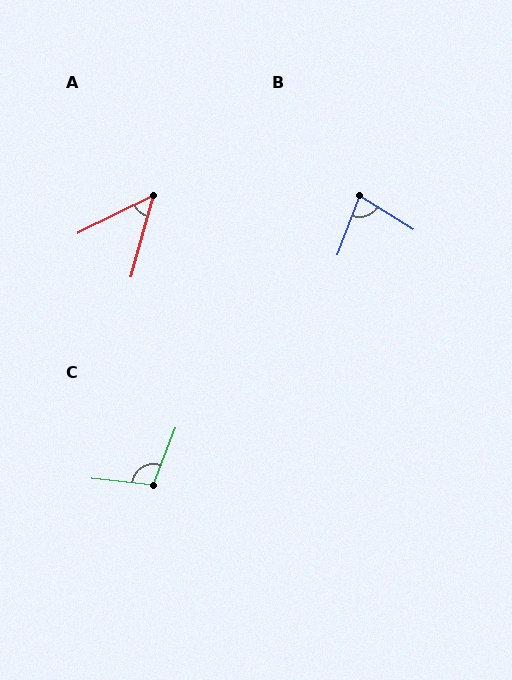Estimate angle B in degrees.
Approximately 79 degrees.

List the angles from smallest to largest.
A (48°), B (79°), C (105°).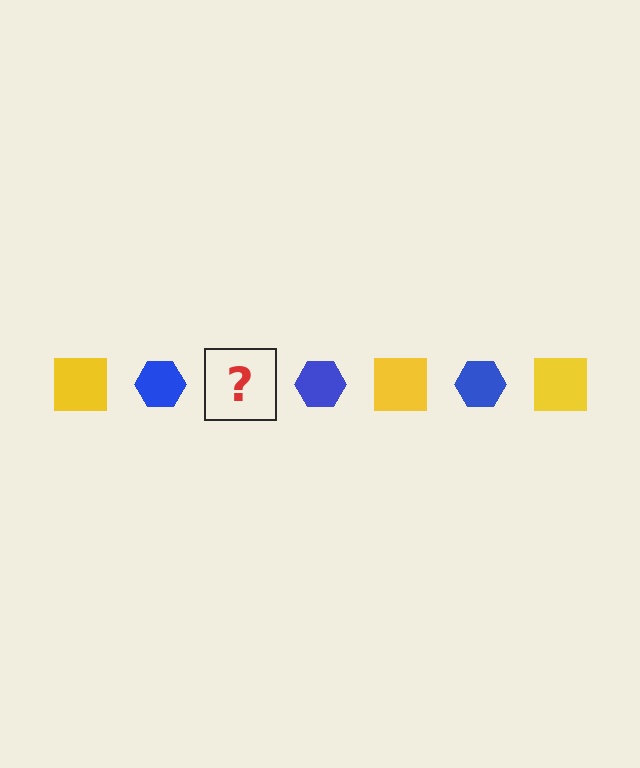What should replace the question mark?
The question mark should be replaced with a yellow square.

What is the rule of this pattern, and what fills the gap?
The rule is that the pattern alternates between yellow square and blue hexagon. The gap should be filled with a yellow square.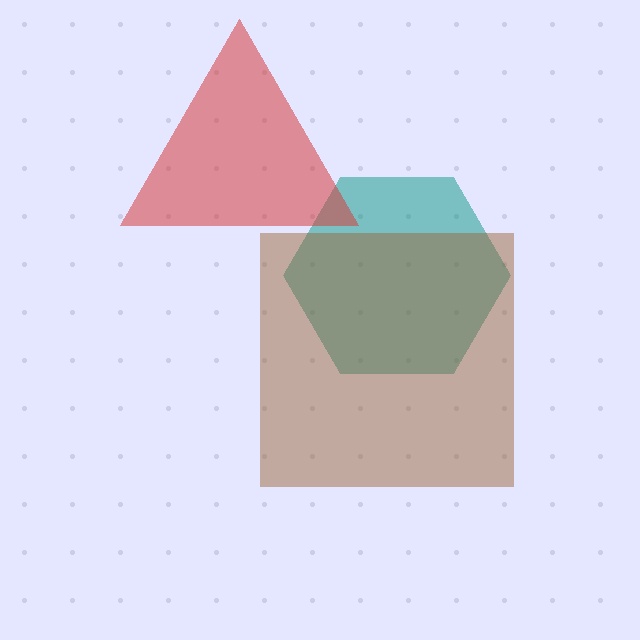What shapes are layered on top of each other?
The layered shapes are: a teal hexagon, a brown square, a red triangle.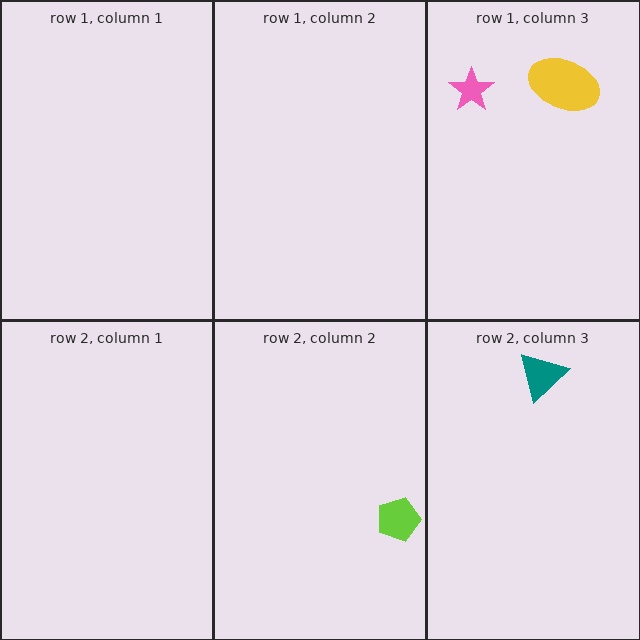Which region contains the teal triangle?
The row 2, column 3 region.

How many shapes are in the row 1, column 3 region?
2.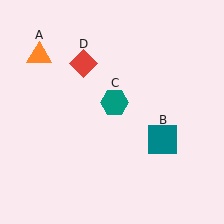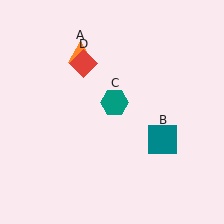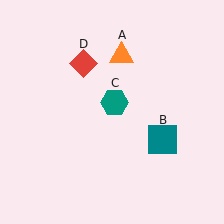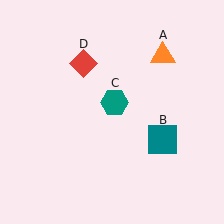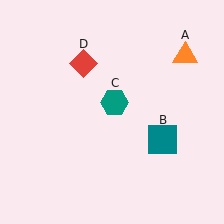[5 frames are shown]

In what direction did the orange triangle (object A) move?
The orange triangle (object A) moved right.